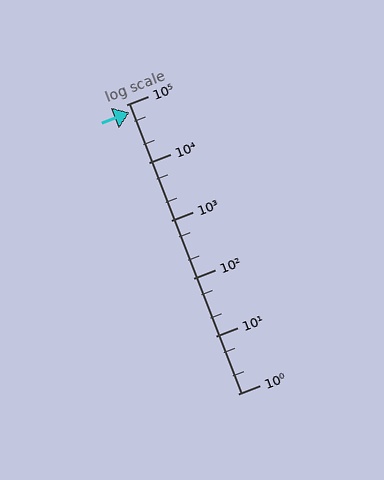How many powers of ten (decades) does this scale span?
The scale spans 5 decades, from 1 to 100000.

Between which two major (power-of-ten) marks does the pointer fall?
The pointer is between 10000 and 100000.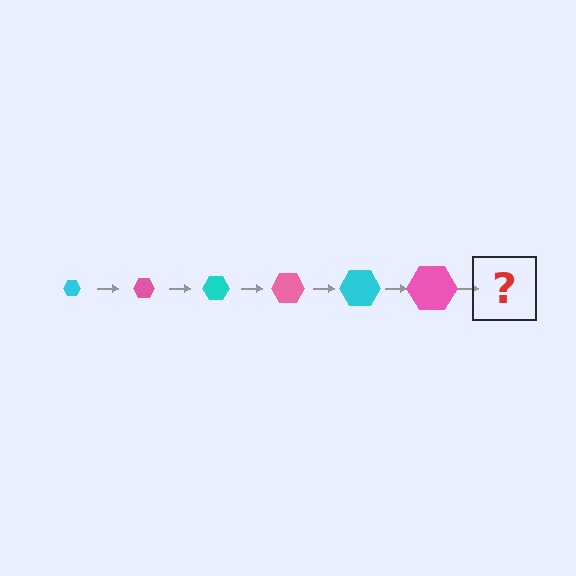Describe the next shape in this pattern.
It should be a cyan hexagon, larger than the previous one.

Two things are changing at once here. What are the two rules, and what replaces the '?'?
The two rules are that the hexagon grows larger each step and the color cycles through cyan and pink. The '?' should be a cyan hexagon, larger than the previous one.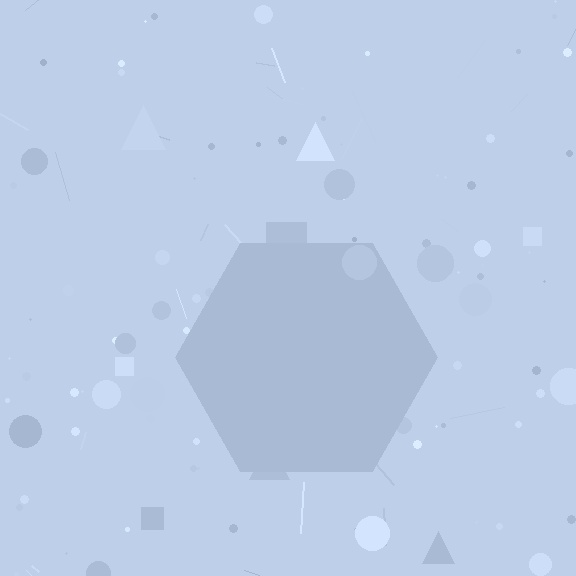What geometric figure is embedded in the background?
A hexagon is embedded in the background.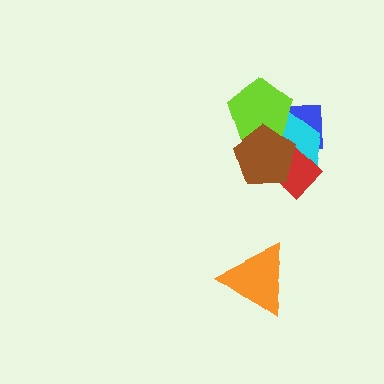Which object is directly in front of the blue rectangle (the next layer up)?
The cyan hexagon is directly in front of the blue rectangle.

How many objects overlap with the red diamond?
3 objects overlap with the red diamond.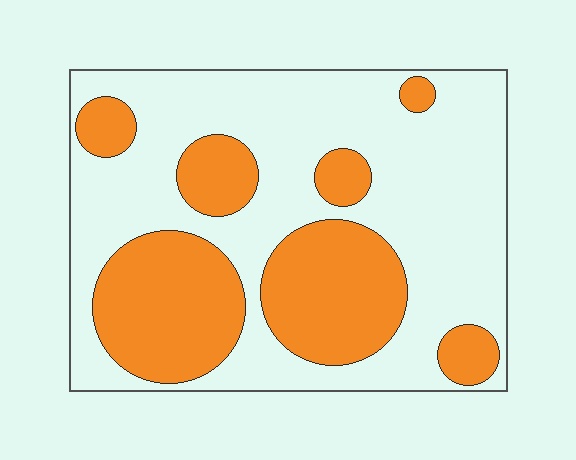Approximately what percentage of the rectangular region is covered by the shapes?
Approximately 35%.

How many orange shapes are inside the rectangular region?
7.